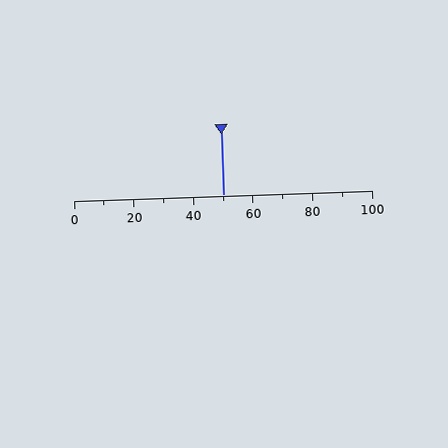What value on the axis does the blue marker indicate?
The marker indicates approximately 50.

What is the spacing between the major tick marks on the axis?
The major ticks are spaced 20 apart.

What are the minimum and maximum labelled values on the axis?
The axis runs from 0 to 100.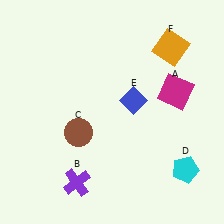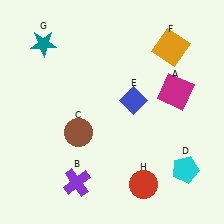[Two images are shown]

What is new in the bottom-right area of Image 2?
A red circle (H) was added in the bottom-right area of Image 2.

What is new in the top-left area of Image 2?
A teal star (G) was added in the top-left area of Image 2.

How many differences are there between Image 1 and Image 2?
There are 2 differences between the two images.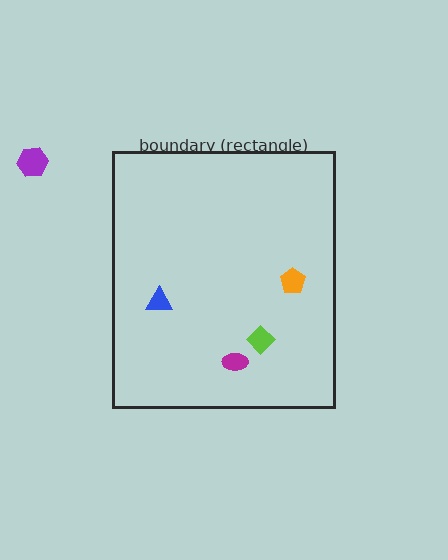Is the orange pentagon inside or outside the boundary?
Inside.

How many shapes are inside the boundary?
4 inside, 1 outside.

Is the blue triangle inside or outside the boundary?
Inside.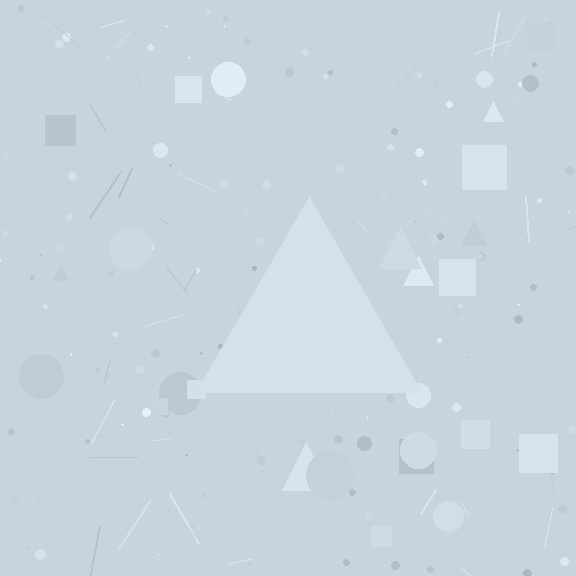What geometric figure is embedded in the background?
A triangle is embedded in the background.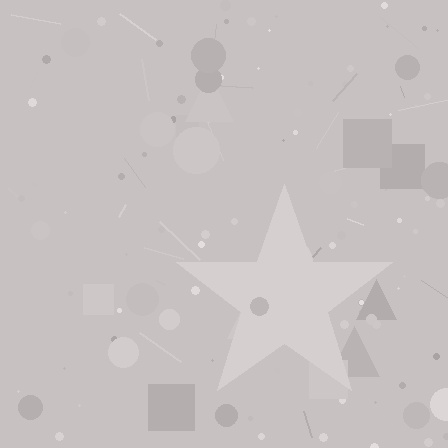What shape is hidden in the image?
A star is hidden in the image.